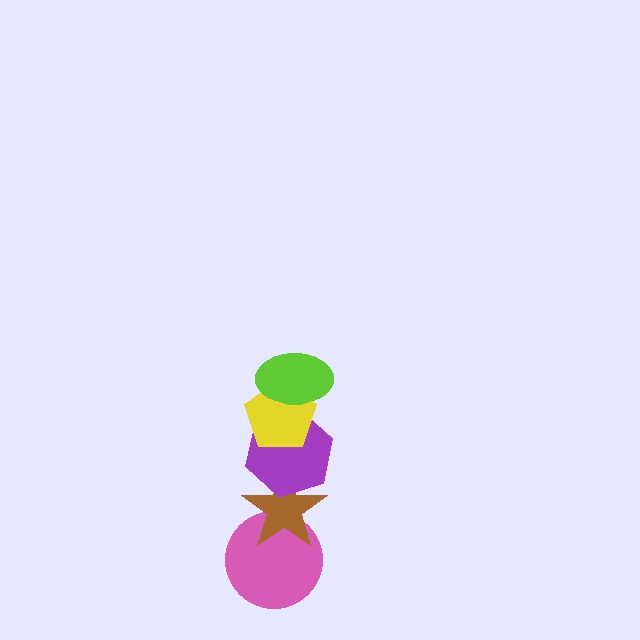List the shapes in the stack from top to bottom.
From top to bottom: the lime ellipse, the yellow pentagon, the purple hexagon, the brown star, the pink circle.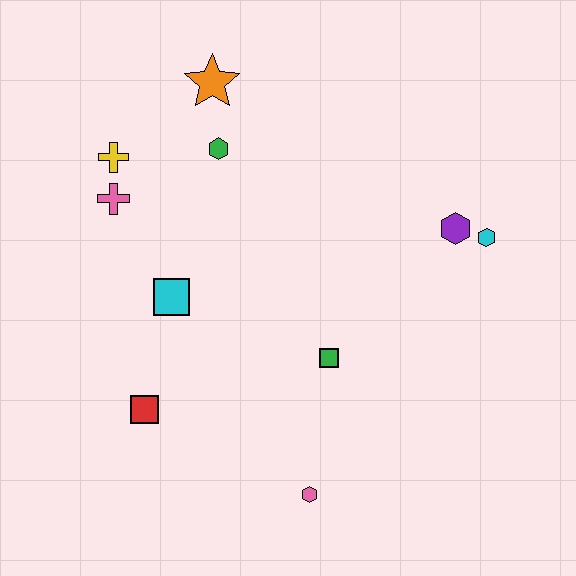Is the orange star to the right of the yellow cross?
Yes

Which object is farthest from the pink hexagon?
The orange star is farthest from the pink hexagon.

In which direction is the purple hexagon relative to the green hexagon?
The purple hexagon is to the right of the green hexagon.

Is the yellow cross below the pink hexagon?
No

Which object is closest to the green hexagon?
The orange star is closest to the green hexagon.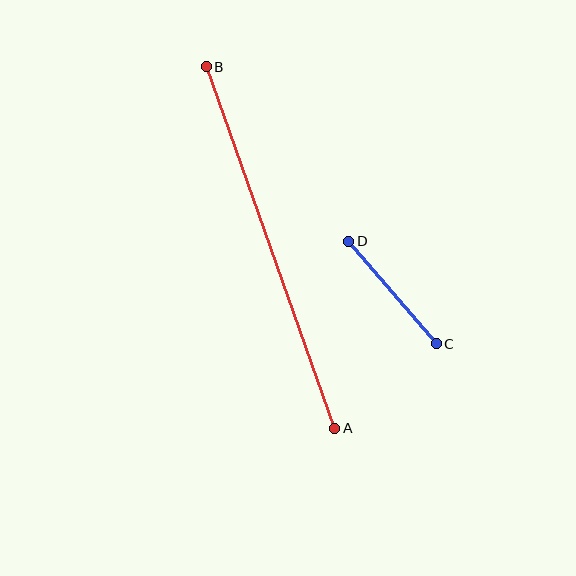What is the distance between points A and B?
The distance is approximately 384 pixels.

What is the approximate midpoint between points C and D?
The midpoint is at approximately (392, 293) pixels.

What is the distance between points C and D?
The distance is approximately 135 pixels.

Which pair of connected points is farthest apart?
Points A and B are farthest apart.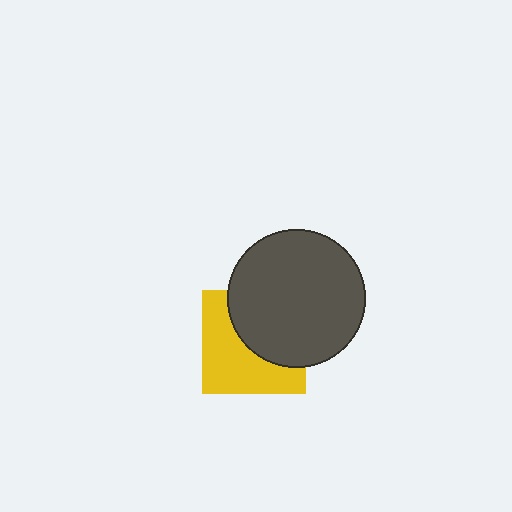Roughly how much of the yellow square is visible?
About half of it is visible (roughly 53%).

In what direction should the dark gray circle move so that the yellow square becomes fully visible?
The dark gray circle should move toward the upper-right. That is the shortest direction to clear the overlap and leave the yellow square fully visible.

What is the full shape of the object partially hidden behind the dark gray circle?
The partially hidden object is a yellow square.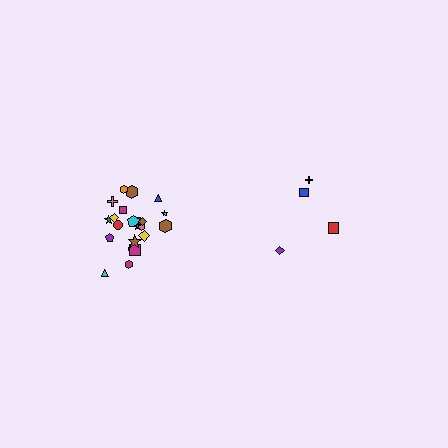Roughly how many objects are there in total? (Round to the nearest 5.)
Roughly 25 objects in total.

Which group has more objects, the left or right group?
The left group.